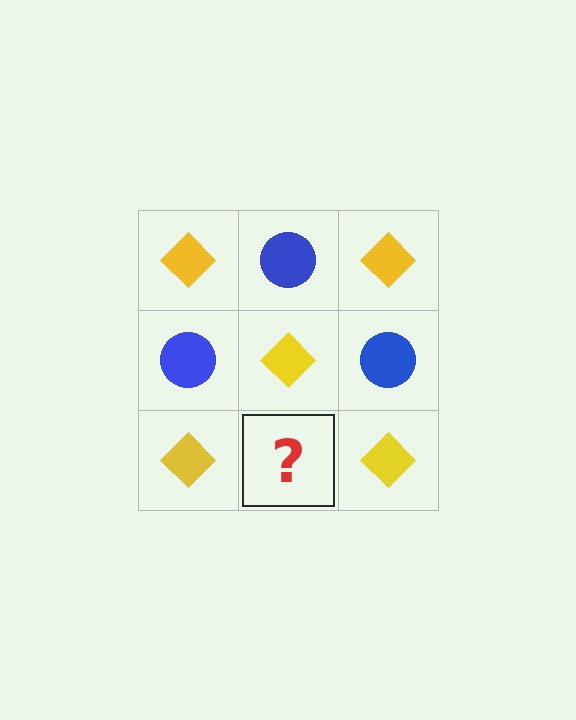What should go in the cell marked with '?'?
The missing cell should contain a blue circle.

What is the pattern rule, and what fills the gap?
The rule is that it alternates yellow diamond and blue circle in a checkerboard pattern. The gap should be filled with a blue circle.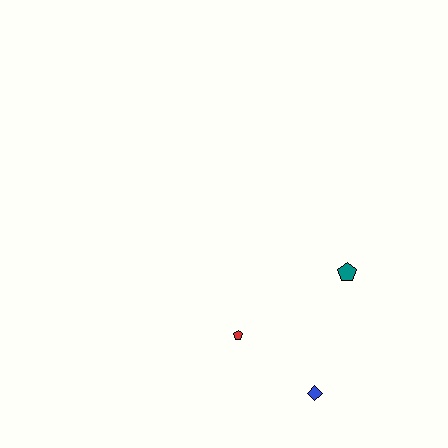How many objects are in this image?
There are 3 objects.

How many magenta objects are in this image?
There are no magenta objects.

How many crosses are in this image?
There are no crosses.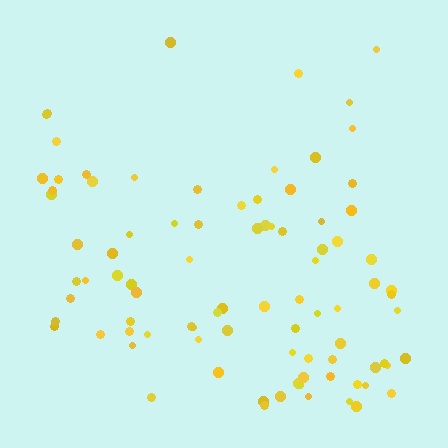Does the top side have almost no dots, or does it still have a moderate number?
Still a moderate number, just noticeably fewer than the bottom.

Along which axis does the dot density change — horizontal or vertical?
Vertical.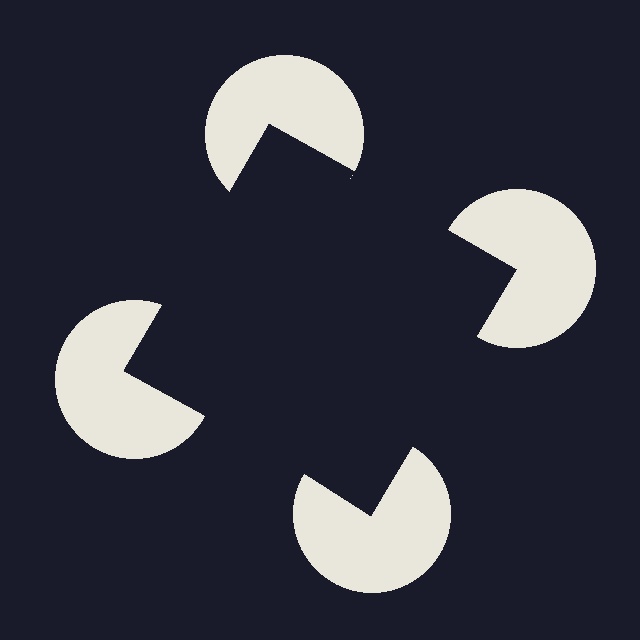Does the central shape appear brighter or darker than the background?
It typically appears slightly darker than the background, even though no actual brightness change is drawn.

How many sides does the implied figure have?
4 sides.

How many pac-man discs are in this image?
There are 4 — one at each vertex of the illusory square.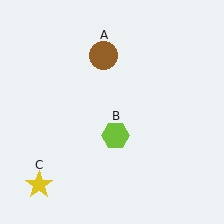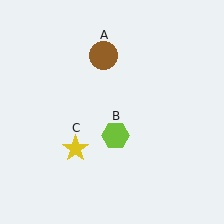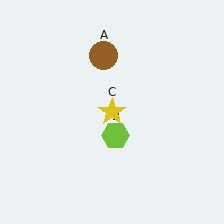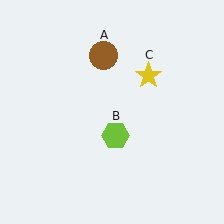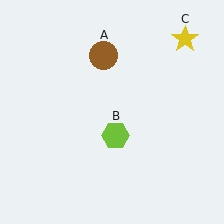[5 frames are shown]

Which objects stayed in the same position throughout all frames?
Brown circle (object A) and lime hexagon (object B) remained stationary.